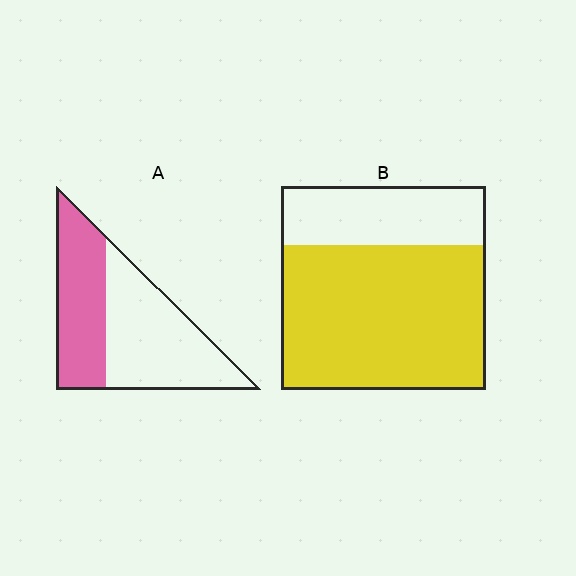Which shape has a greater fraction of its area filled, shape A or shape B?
Shape B.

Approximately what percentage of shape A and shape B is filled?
A is approximately 45% and B is approximately 70%.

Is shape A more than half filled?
No.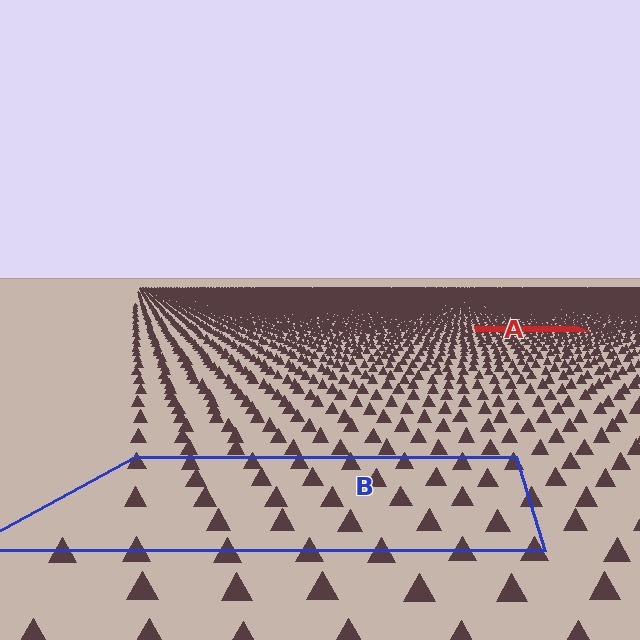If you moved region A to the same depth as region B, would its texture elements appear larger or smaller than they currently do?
They would appear larger. At a closer depth, the same texture elements are projected at a bigger on-screen size.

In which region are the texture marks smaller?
The texture marks are smaller in region A, because it is farther away.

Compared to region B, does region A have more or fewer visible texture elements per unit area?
Region A has more texture elements per unit area — they are packed more densely because it is farther away.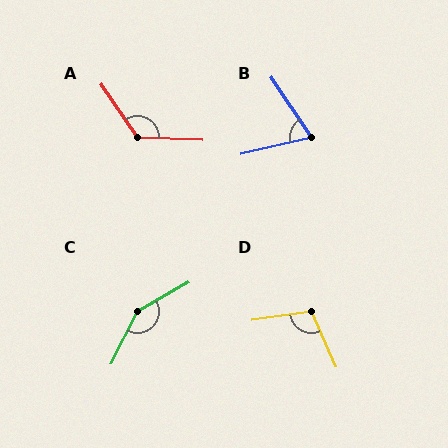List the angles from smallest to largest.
B (69°), D (105°), A (126°), C (147°).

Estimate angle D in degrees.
Approximately 105 degrees.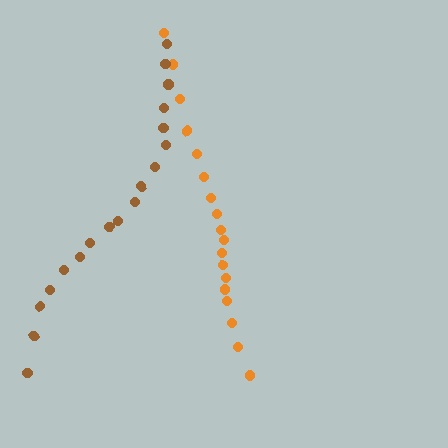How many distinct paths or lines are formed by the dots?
There are 2 distinct paths.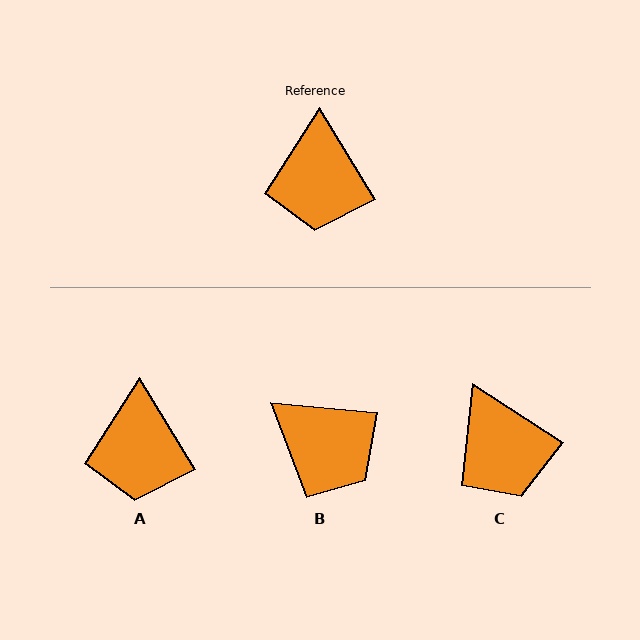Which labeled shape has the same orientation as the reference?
A.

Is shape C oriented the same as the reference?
No, it is off by about 26 degrees.